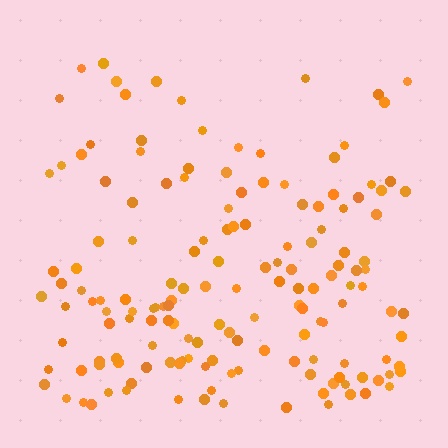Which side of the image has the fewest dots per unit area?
The top.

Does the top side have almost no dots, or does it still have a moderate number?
Still a moderate number, just noticeably fewer than the bottom.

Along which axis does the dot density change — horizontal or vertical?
Vertical.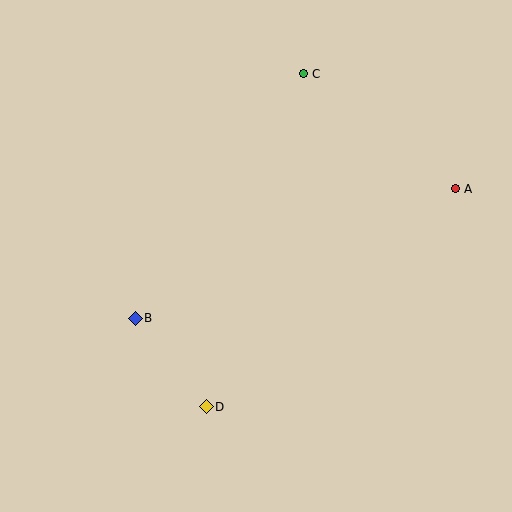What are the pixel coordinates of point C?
Point C is at (303, 74).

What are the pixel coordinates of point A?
Point A is at (455, 189).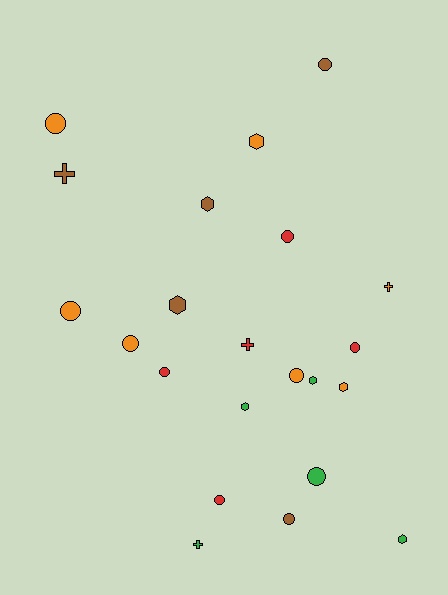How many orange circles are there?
There are 4 orange circles.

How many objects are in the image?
There are 22 objects.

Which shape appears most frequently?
Circle, with 11 objects.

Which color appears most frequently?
Orange, with 7 objects.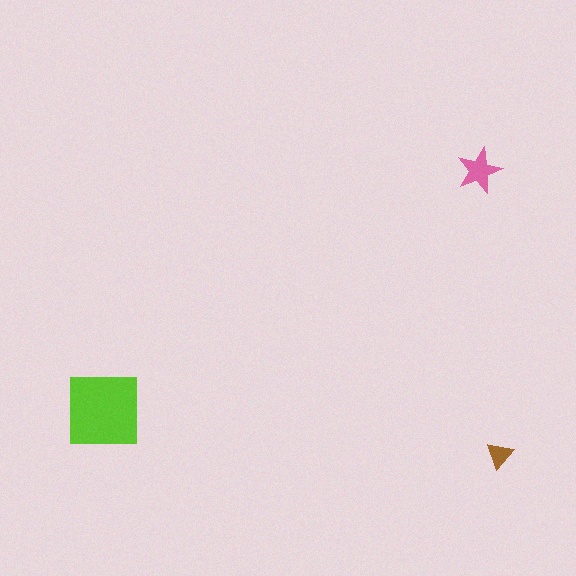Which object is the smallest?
The brown triangle.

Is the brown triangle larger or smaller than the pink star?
Smaller.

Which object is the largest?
The lime square.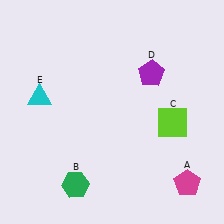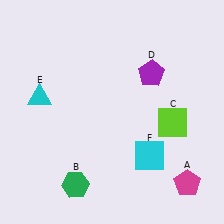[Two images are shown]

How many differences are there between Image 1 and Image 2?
There is 1 difference between the two images.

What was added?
A cyan square (F) was added in Image 2.